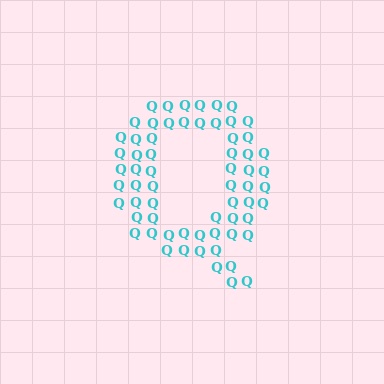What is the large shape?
The large shape is the letter Q.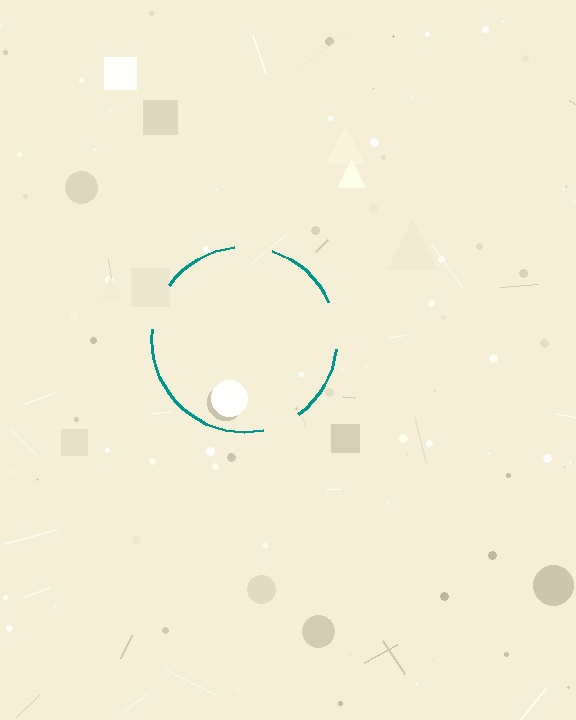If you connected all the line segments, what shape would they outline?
They would outline a circle.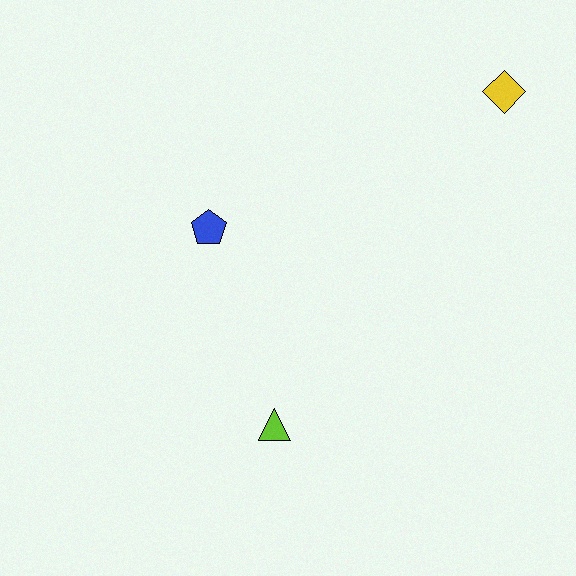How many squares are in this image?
There are no squares.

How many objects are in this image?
There are 3 objects.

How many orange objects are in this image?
There are no orange objects.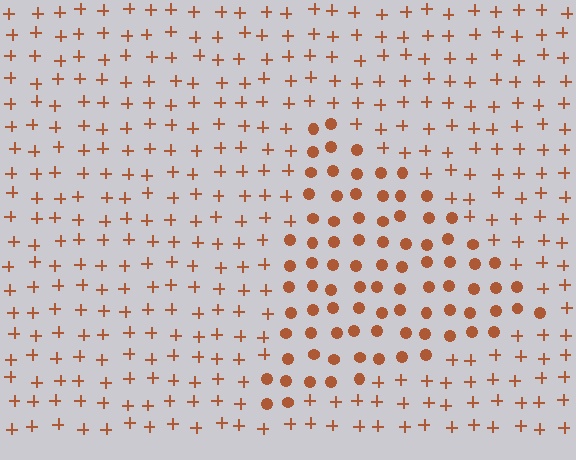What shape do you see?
I see a triangle.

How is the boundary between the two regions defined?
The boundary is defined by a change in element shape: circles inside vs. plus signs outside. All elements share the same color and spacing.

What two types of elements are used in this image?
The image uses circles inside the triangle region and plus signs outside it.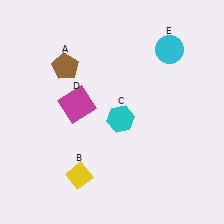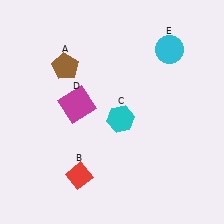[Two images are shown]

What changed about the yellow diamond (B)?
In Image 1, B is yellow. In Image 2, it changed to red.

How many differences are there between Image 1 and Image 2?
There is 1 difference between the two images.